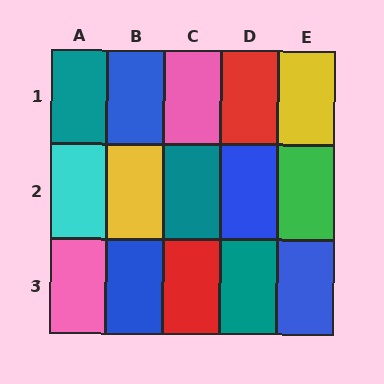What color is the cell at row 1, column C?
Pink.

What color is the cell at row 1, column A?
Teal.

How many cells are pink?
2 cells are pink.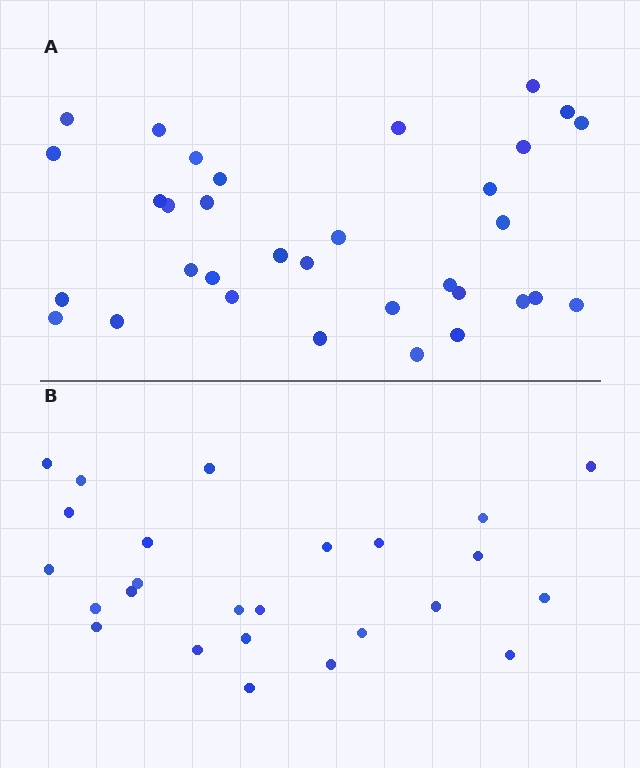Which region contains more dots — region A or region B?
Region A (the top region) has more dots.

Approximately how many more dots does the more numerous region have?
Region A has roughly 8 or so more dots than region B.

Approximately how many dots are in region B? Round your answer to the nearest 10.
About 20 dots. (The exact count is 25, which rounds to 20.)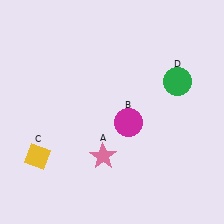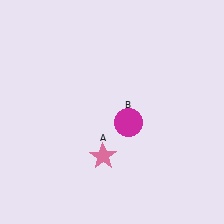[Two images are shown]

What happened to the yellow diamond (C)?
The yellow diamond (C) was removed in Image 2. It was in the bottom-left area of Image 1.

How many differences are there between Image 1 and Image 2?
There are 2 differences between the two images.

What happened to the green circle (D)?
The green circle (D) was removed in Image 2. It was in the top-right area of Image 1.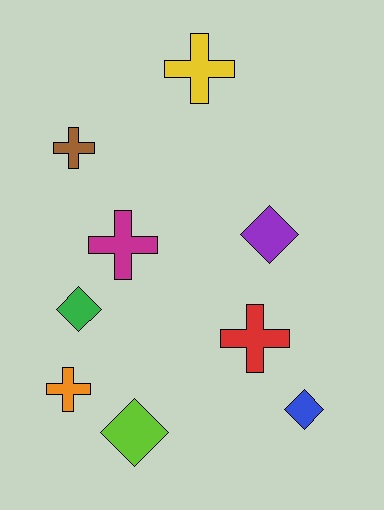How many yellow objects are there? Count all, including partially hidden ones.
There is 1 yellow object.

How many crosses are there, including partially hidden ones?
There are 5 crosses.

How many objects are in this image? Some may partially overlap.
There are 9 objects.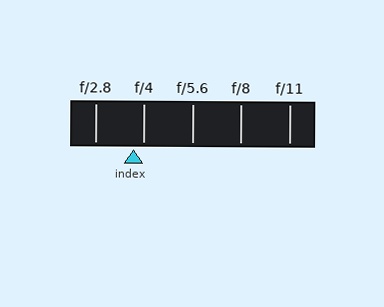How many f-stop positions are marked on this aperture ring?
There are 5 f-stop positions marked.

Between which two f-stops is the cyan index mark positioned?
The index mark is between f/2.8 and f/4.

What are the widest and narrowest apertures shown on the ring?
The widest aperture shown is f/2.8 and the narrowest is f/11.